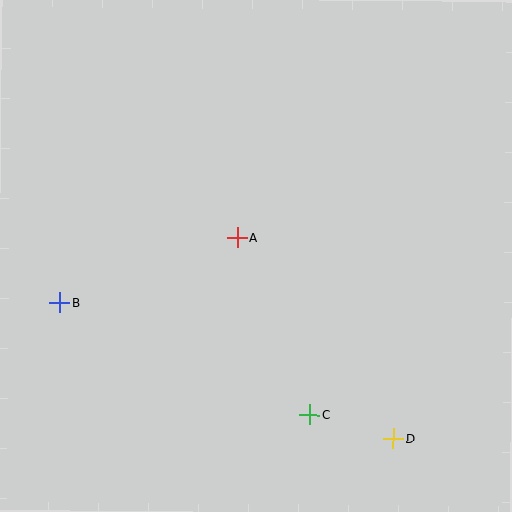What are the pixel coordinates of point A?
Point A is at (238, 238).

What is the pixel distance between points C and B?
The distance between C and B is 274 pixels.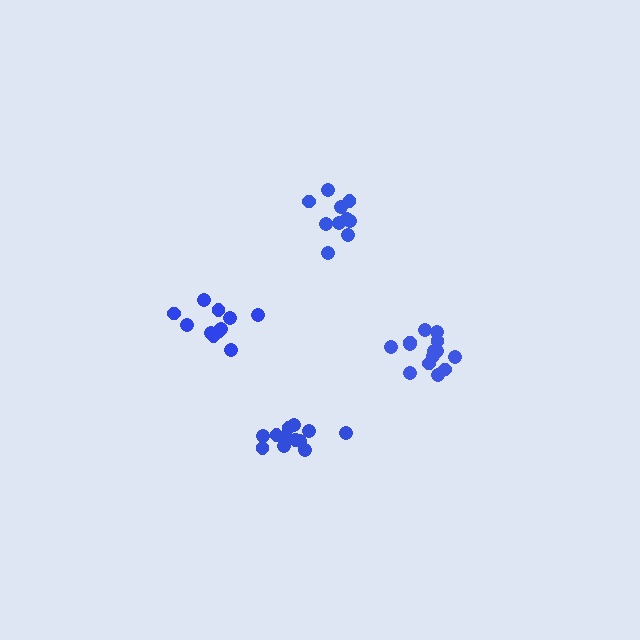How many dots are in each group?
Group 1: 13 dots, Group 2: 10 dots, Group 3: 14 dots, Group 4: 11 dots (48 total).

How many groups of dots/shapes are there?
There are 4 groups.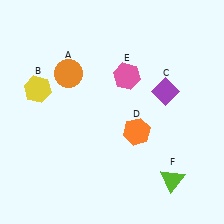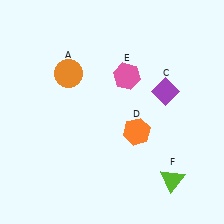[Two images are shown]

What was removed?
The yellow hexagon (B) was removed in Image 2.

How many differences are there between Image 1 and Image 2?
There is 1 difference between the two images.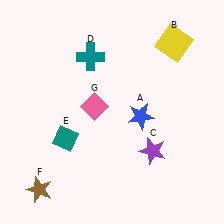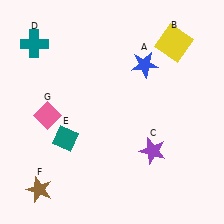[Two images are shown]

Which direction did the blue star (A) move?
The blue star (A) moved up.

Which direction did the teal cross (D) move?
The teal cross (D) moved left.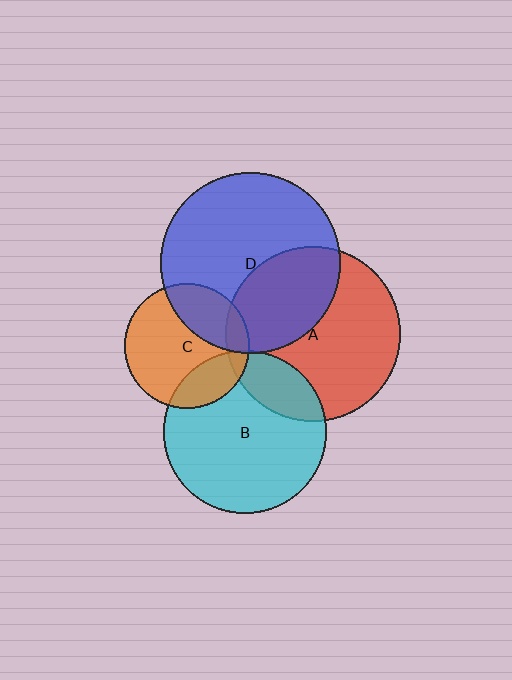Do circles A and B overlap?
Yes.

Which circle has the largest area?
Circle D (blue).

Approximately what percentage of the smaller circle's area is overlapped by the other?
Approximately 20%.